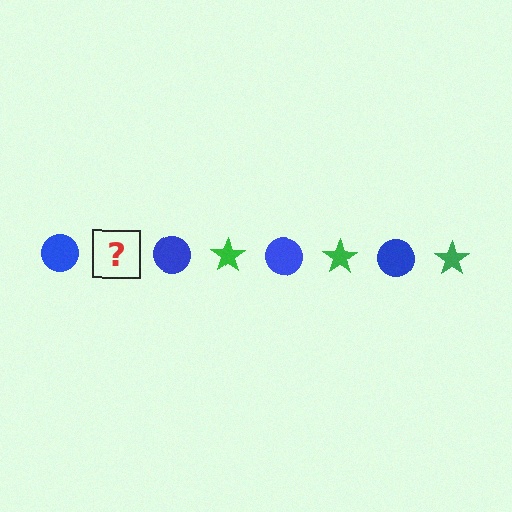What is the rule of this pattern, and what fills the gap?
The rule is that the pattern alternates between blue circle and green star. The gap should be filled with a green star.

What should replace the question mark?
The question mark should be replaced with a green star.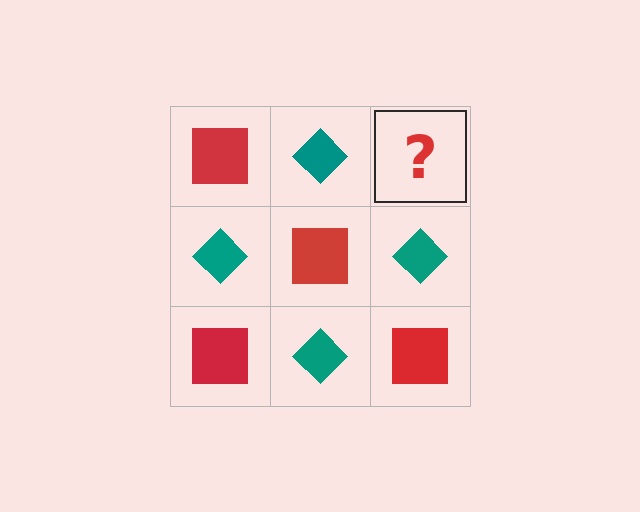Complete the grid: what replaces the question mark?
The question mark should be replaced with a red square.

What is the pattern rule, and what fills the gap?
The rule is that it alternates red square and teal diamond in a checkerboard pattern. The gap should be filled with a red square.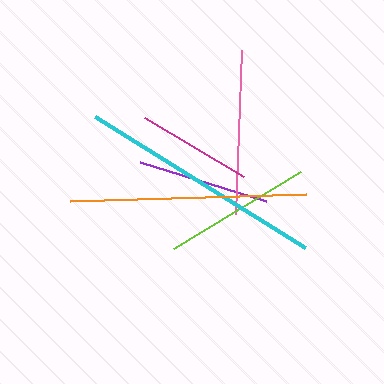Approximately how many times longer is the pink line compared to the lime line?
The pink line is approximately 1.1 times the length of the lime line.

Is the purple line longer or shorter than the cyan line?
The cyan line is longer than the purple line.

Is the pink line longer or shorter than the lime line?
The pink line is longer than the lime line.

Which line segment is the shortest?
The magenta line is the shortest at approximately 115 pixels.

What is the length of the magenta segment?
The magenta segment is approximately 115 pixels long.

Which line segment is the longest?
The cyan line is the longest at approximately 247 pixels.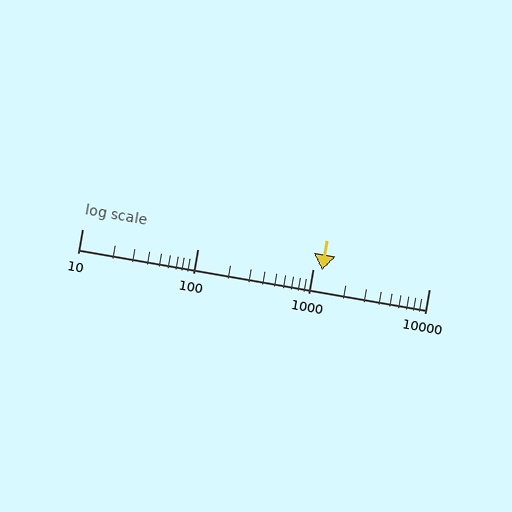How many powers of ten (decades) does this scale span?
The scale spans 3 decades, from 10 to 10000.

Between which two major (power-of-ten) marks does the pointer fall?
The pointer is between 1000 and 10000.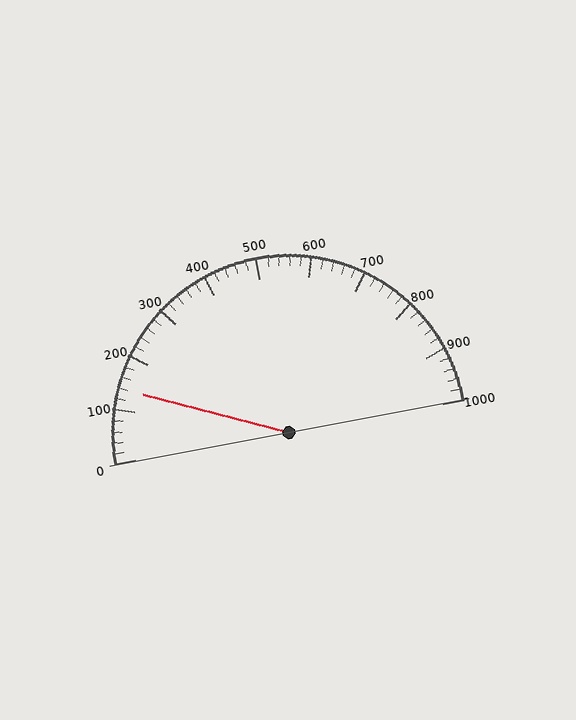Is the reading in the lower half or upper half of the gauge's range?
The reading is in the lower half of the range (0 to 1000).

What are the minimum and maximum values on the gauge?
The gauge ranges from 0 to 1000.